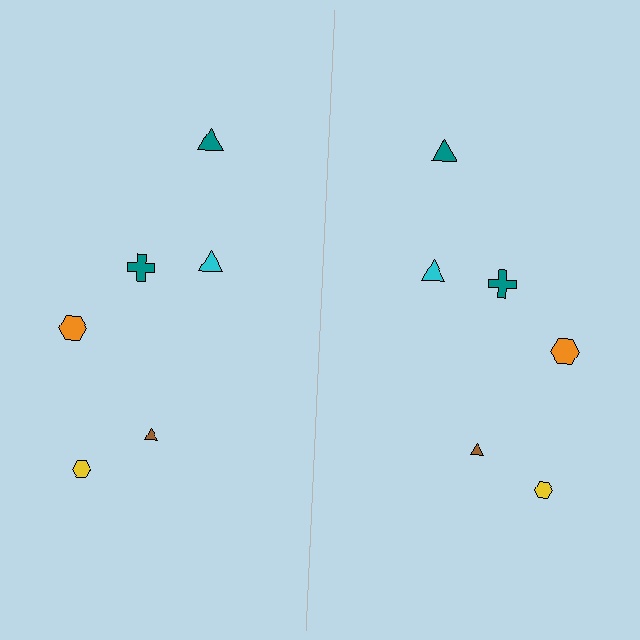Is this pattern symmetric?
Yes, this pattern has bilateral (reflection) symmetry.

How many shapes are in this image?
There are 12 shapes in this image.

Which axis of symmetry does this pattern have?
The pattern has a vertical axis of symmetry running through the center of the image.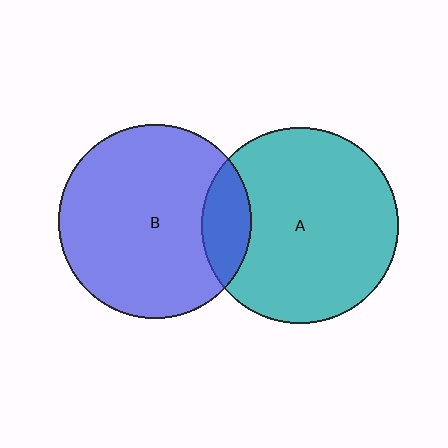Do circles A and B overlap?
Yes.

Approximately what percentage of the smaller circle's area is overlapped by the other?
Approximately 15%.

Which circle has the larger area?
Circle A (teal).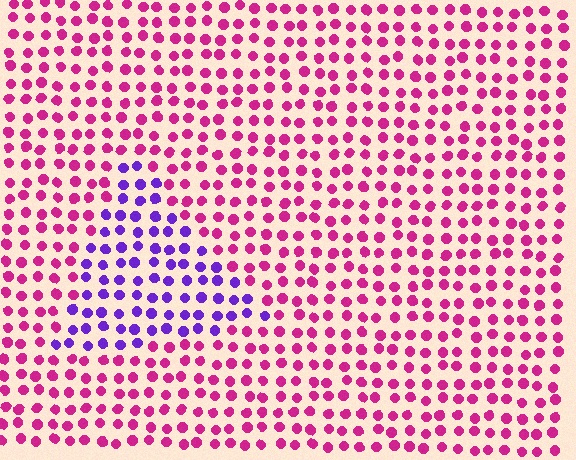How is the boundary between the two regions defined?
The boundary is defined purely by a slight shift in hue (about 56 degrees). Spacing, size, and orientation are identical on both sides.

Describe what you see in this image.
The image is filled with small magenta elements in a uniform arrangement. A triangle-shaped region is visible where the elements are tinted to a slightly different hue, forming a subtle color boundary.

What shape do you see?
I see a triangle.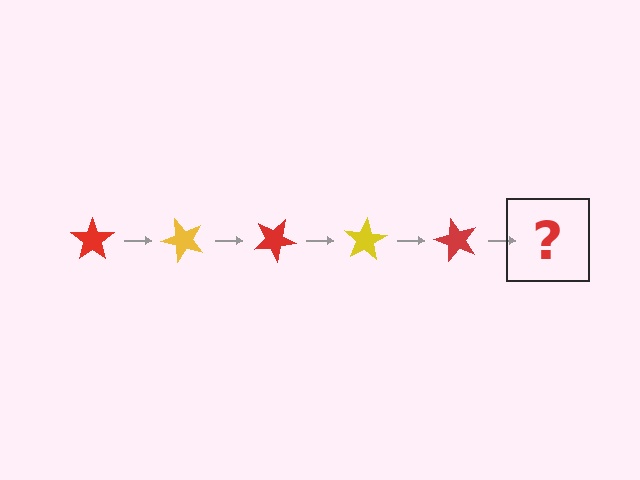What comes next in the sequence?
The next element should be a yellow star, rotated 250 degrees from the start.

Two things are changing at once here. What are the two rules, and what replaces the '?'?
The two rules are that it rotates 50 degrees each step and the color cycles through red and yellow. The '?' should be a yellow star, rotated 250 degrees from the start.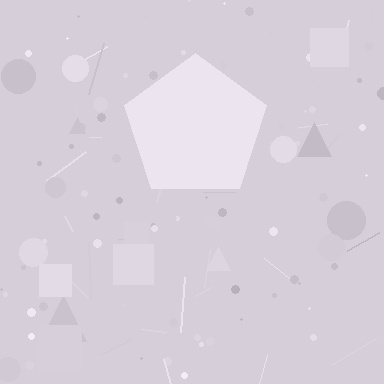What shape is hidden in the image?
A pentagon is hidden in the image.